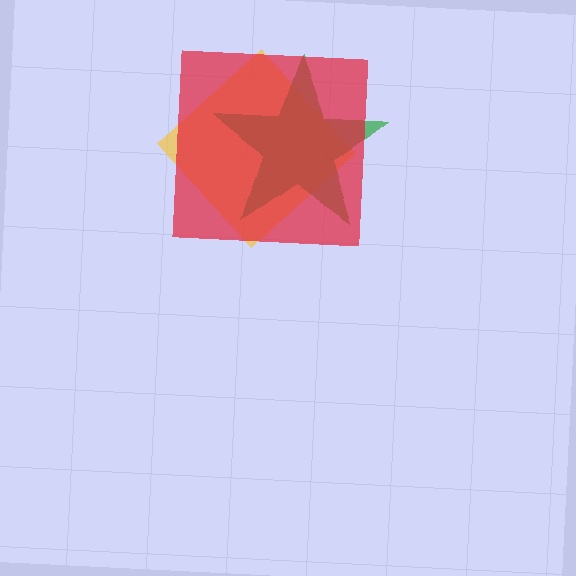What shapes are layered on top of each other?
The layered shapes are: a yellow diamond, a green star, a red square.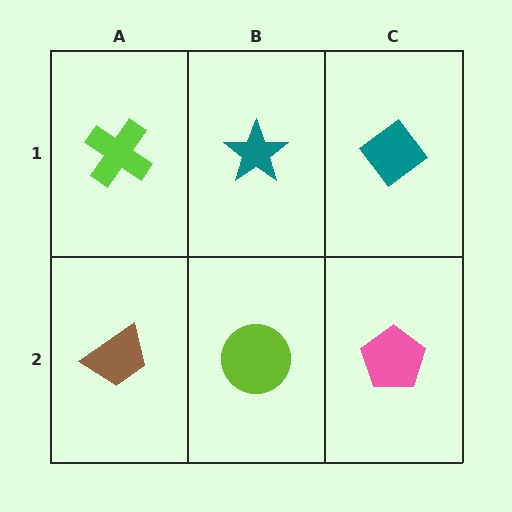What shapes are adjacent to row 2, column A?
A lime cross (row 1, column A), a lime circle (row 2, column B).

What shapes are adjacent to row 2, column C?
A teal diamond (row 1, column C), a lime circle (row 2, column B).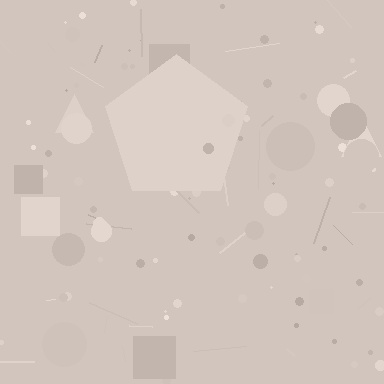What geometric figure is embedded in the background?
A pentagon is embedded in the background.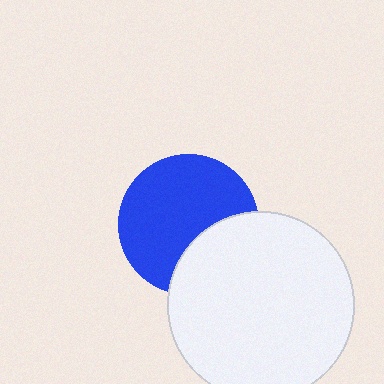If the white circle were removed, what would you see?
You would see the complete blue circle.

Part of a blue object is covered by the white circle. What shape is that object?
It is a circle.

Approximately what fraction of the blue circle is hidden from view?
Roughly 30% of the blue circle is hidden behind the white circle.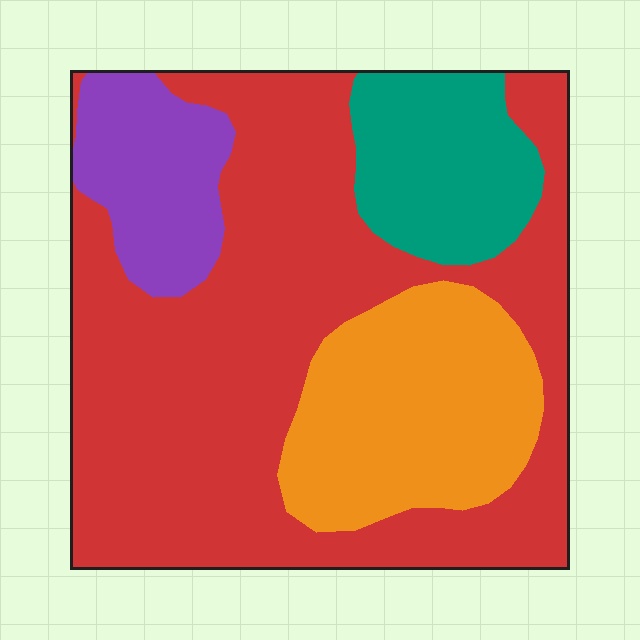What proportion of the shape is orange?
Orange covers 20% of the shape.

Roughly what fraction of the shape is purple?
Purple covers 11% of the shape.